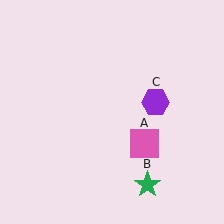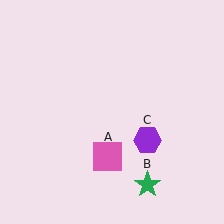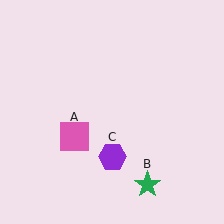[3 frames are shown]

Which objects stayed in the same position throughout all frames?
Green star (object B) remained stationary.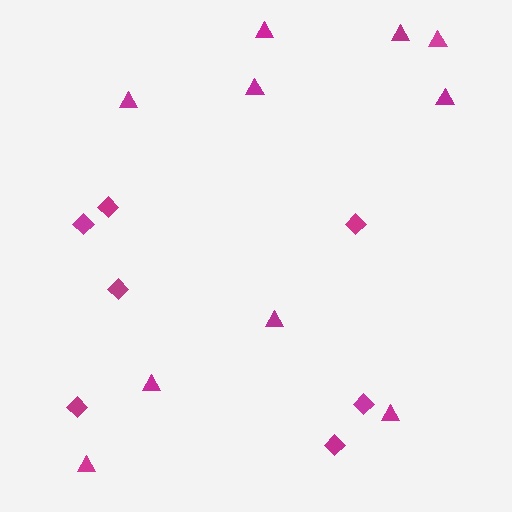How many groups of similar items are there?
There are 2 groups: one group of diamonds (7) and one group of triangles (10).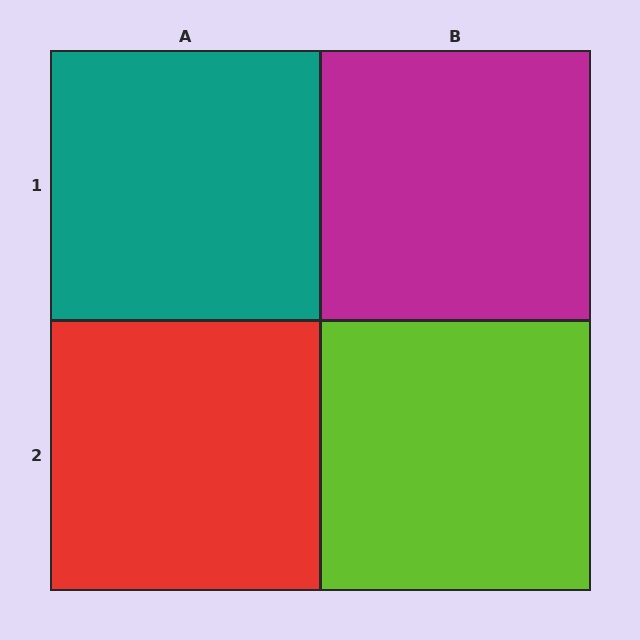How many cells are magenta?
1 cell is magenta.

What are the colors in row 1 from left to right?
Teal, magenta.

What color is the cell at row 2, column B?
Lime.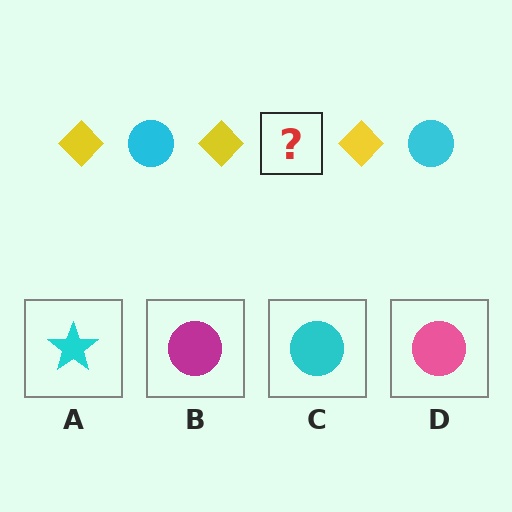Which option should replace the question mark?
Option C.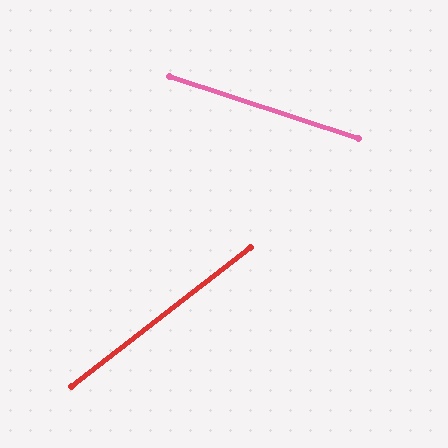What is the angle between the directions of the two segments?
Approximately 56 degrees.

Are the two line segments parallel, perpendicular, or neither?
Neither parallel nor perpendicular — they differ by about 56°.